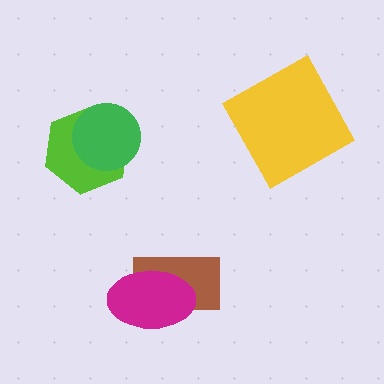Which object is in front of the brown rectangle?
The magenta ellipse is in front of the brown rectangle.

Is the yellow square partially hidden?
No, no other shape covers it.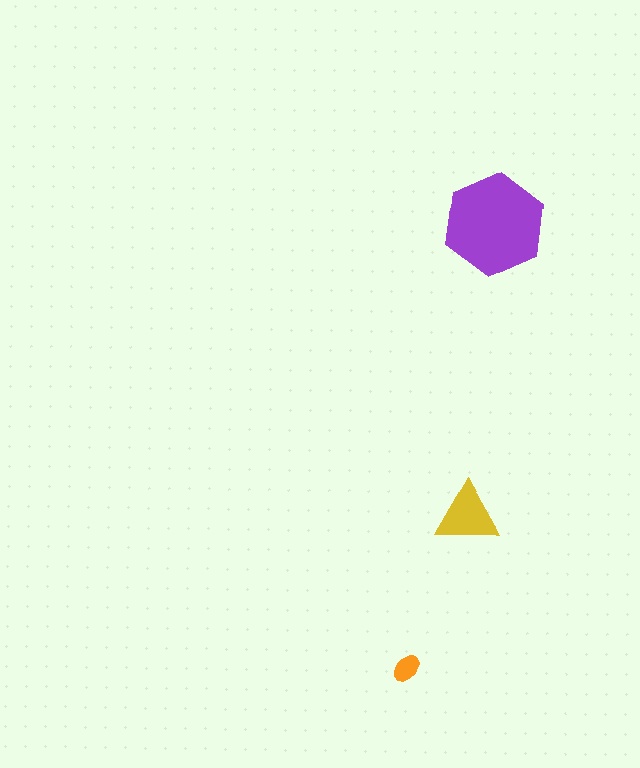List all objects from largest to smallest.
The purple hexagon, the yellow triangle, the orange ellipse.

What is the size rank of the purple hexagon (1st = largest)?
1st.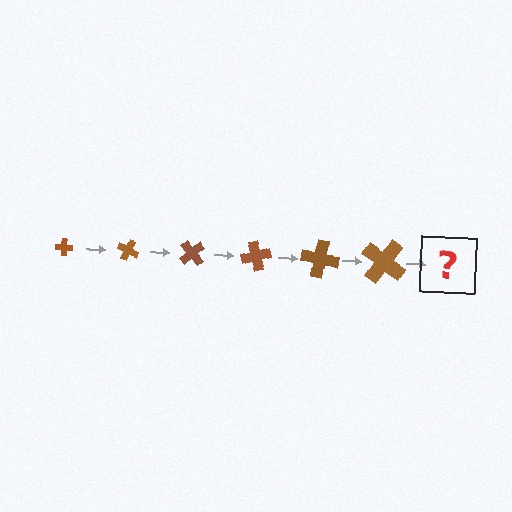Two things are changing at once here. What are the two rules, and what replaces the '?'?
The two rules are that the cross grows larger each step and it rotates 25 degrees each step. The '?' should be a cross, larger than the previous one and rotated 150 degrees from the start.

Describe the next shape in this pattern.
It should be a cross, larger than the previous one and rotated 150 degrees from the start.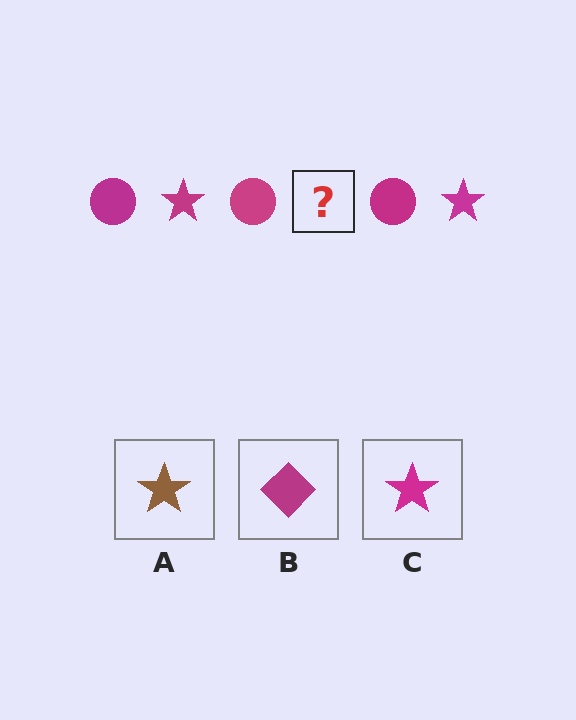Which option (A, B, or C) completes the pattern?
C.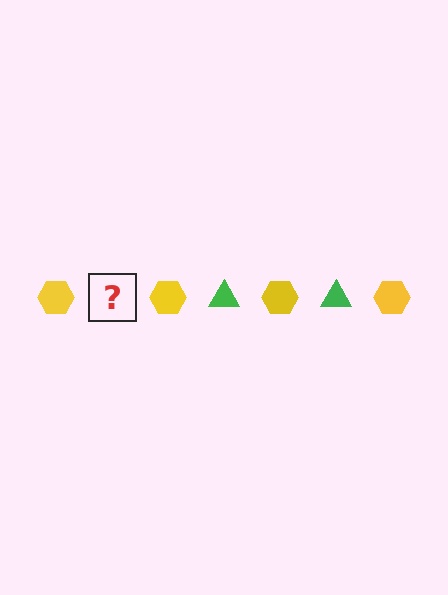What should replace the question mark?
The question mark should be replaced with a green triangle.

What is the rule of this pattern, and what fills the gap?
The rule is that the pattern alternates between yellow hexagon and green triangle. The gap should be filled with a green triangle.